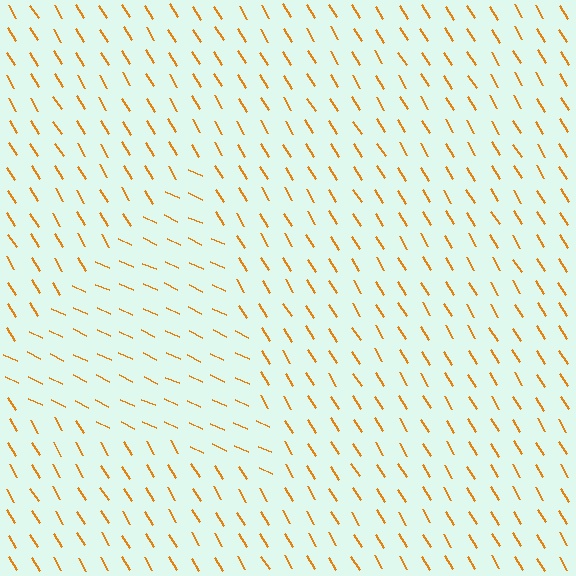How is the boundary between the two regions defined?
The boundary is defined purely by a change in line orientation (approximately 34 degrees difference). All lines are the same color and thickness.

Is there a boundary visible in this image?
Yes, there is a texture boundary formed by a change in line orientation.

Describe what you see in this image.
The image is filled with small orange line segments. A triangle region in the image has lines oriented differently from the surrounding lines, creating a visible texture boundary.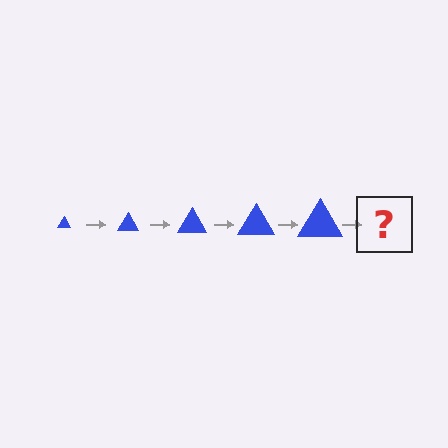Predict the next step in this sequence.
The next step is a blue triangle, larger than the previous one.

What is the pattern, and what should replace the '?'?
The pattern is that the triangle gets progressively larger each step. The '?' should be a blue triangle, larger than the previous one.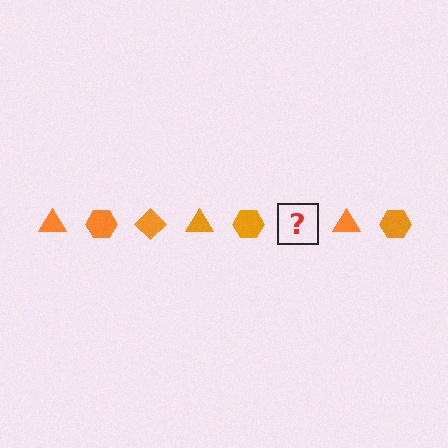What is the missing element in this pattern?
The missing element is an orange diamond.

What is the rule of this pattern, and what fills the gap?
The rule is that the pattern cycles through triangle, hexagon, diamond shapes in orange. The gap should be filled with an orange diamond.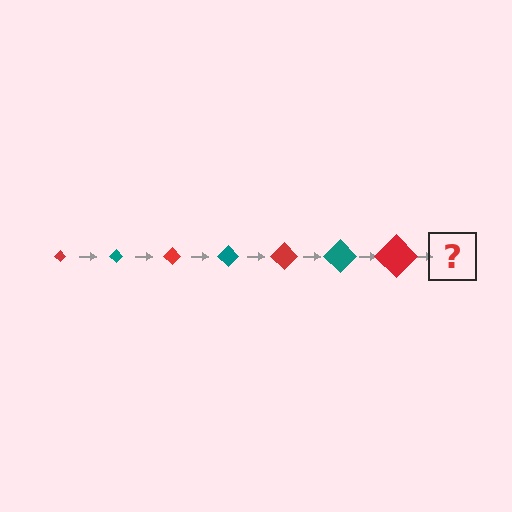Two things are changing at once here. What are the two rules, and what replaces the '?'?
The two rules are that the diamond grows larger each step and the color cycles through red and teal. The '?' should be a teal diamond, larger than the previous one.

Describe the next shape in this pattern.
It should be a teal diamond, larger than the previous one.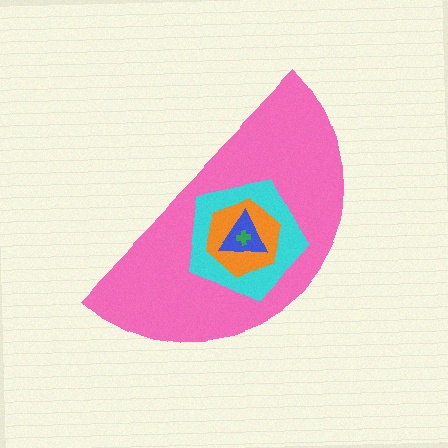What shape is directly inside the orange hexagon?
The blue triangle.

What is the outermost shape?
The pink semicircle.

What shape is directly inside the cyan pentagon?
The orange hexagon.